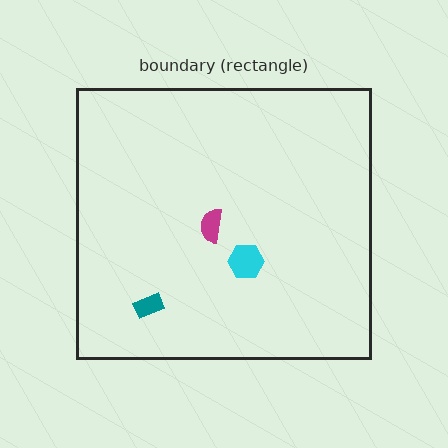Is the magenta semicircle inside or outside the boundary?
Inside.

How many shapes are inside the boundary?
3 inside, 0 outside.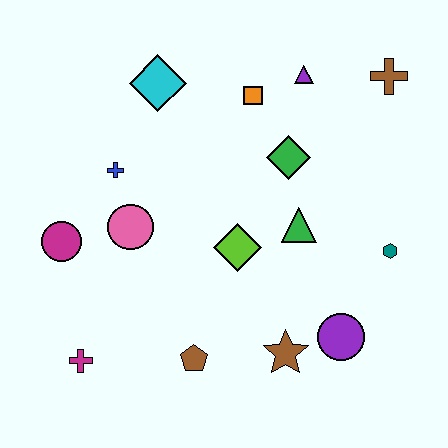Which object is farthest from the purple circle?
The cyan diamond is farthest from the purple circle.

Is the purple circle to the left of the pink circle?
No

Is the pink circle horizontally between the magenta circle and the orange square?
Yes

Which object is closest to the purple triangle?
The orange square is closest to the purple triangle.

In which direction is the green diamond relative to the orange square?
The green diamond is below the orange square.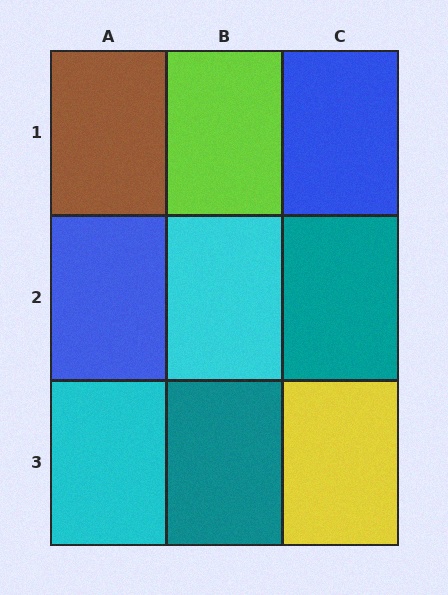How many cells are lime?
1 cell is lime.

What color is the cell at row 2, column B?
Cyan.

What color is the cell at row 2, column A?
Blue.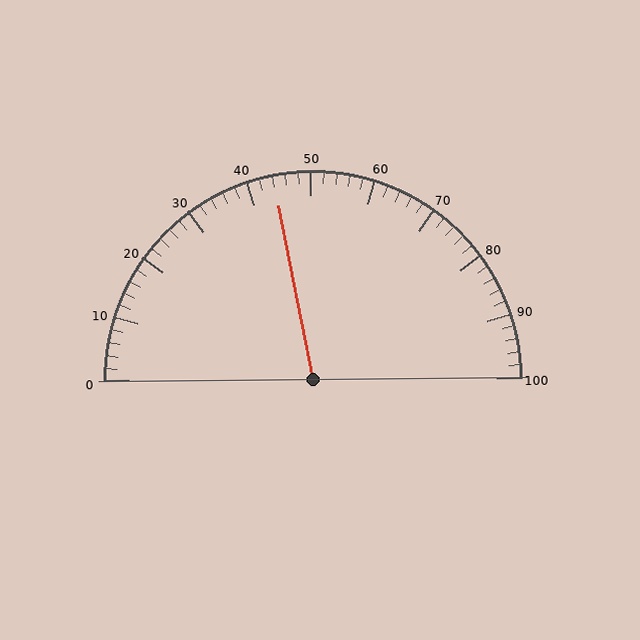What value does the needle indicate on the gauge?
The needle indicates approximately 44.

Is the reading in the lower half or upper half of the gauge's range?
The reading is in the lower half of the range (0 to 100).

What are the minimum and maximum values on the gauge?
The gauge ranges from 0 to 100.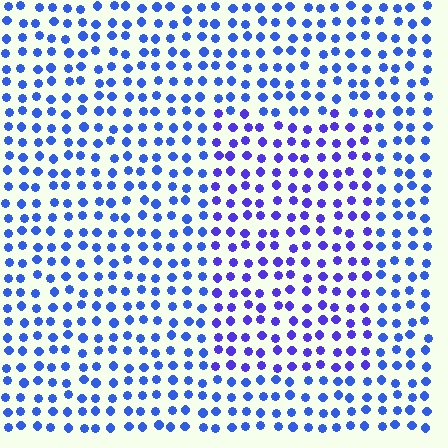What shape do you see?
I see a rectangle.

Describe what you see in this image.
The image is filled with small blue elements in a uniform arrangement. A rectangle-shaped region is visible where the elements are tinted to a slightly different hue, forming a subtle color boundary.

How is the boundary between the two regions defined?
The boundary is defined purely by a slight shift in hue (about 26 degrees). Spacing, size, and orientation are identical on both sides.